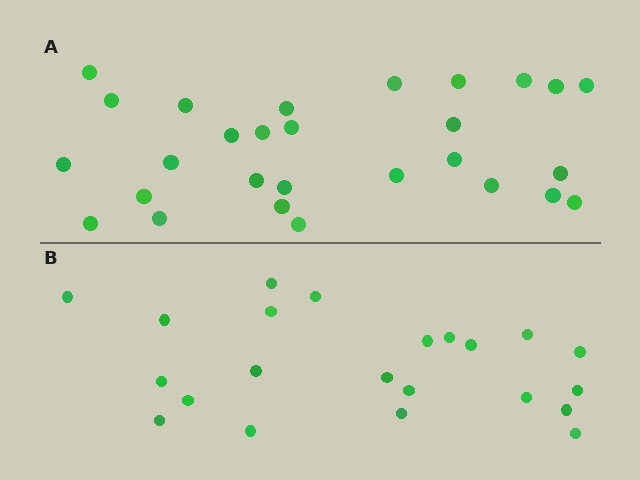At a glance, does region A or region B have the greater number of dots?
Region A (the top region) has more dots.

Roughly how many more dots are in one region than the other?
Region A has about 6 more dots than region B.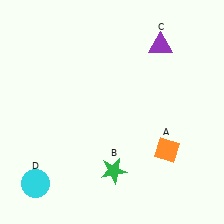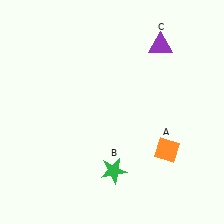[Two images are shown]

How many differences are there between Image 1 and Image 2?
There is 1 difference between the two images.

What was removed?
The cyan circle (D) was removed in Image 2.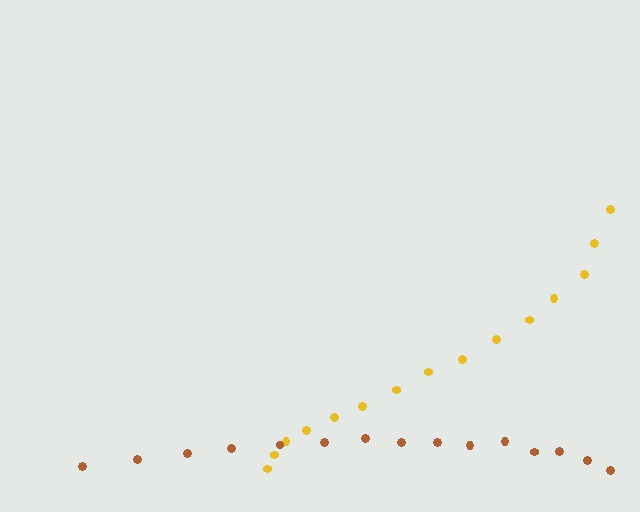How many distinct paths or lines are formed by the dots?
There are 2 distinct paths.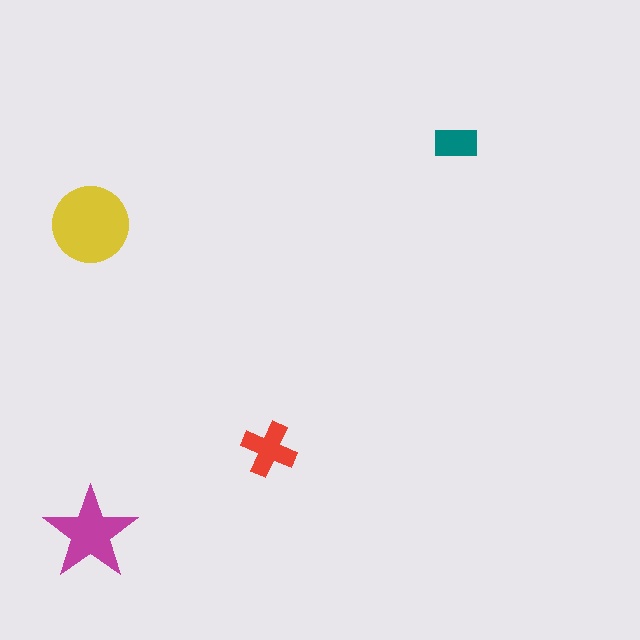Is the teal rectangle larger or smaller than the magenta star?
Smaller.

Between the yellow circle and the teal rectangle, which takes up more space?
The yellow circle.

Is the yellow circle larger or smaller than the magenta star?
Larger.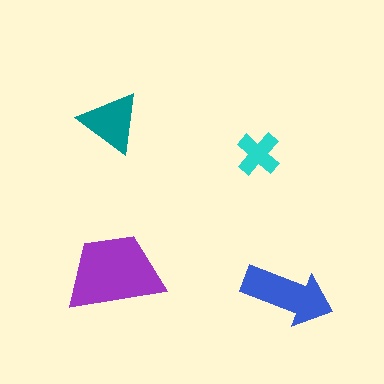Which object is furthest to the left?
The teal triangle is leftmost.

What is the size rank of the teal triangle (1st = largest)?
3rd.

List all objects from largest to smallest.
The purple trapezoid, the blue arrow, the teal triangle, the cyan cross.